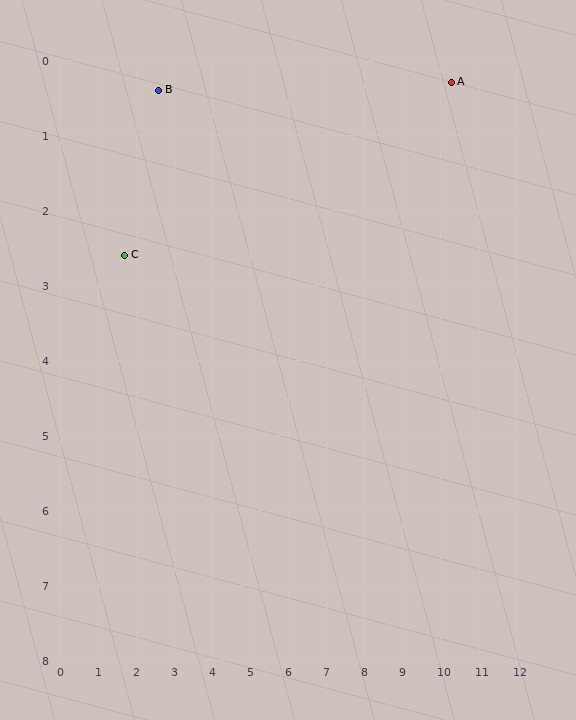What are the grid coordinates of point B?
Point B is at approximately (2.6, 0.4).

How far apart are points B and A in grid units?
Points B and A are about 7.7 grid units apart.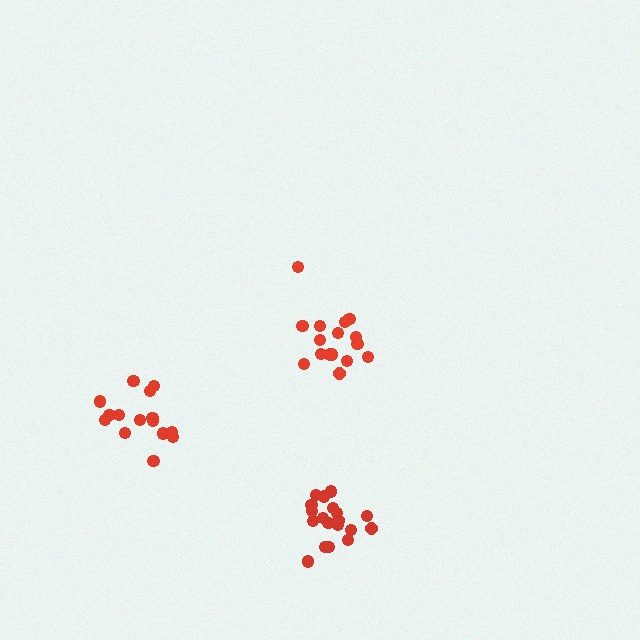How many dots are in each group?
Group 1: 16 dots, Group 2: 19 dots, Group 3: 15 dots (50 total).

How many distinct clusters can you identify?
There are 3 distinct clusters.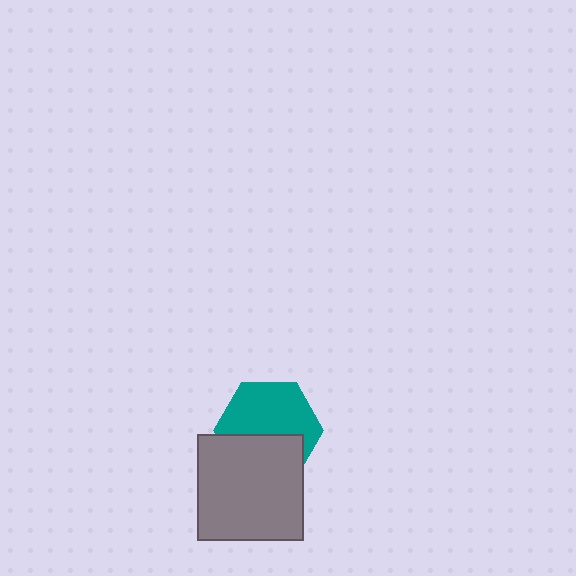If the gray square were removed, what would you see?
You would see the complete teal hexagon.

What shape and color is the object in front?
The object in front is a gray square.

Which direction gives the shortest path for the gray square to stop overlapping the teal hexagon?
Moving down gives the shortest separation.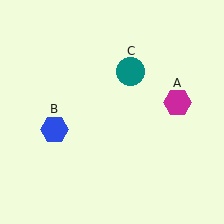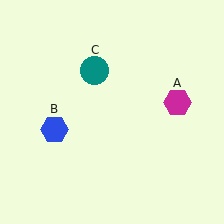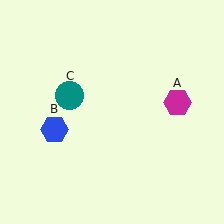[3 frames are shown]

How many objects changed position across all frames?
1 object changed position: teal circle (object C).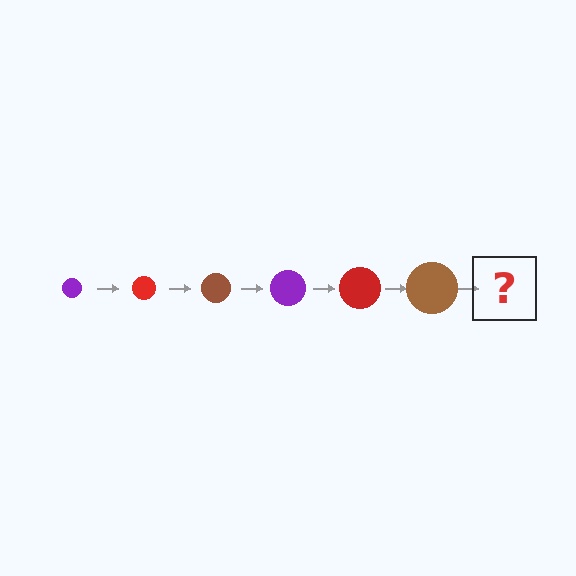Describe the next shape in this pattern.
It should be a purple circle, larger than the previous one.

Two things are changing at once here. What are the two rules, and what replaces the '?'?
The two rules are that the circle grows larger each step and the color cycles through purple, red, and brown. The '?' should be a purple circle, larger than the previous one.